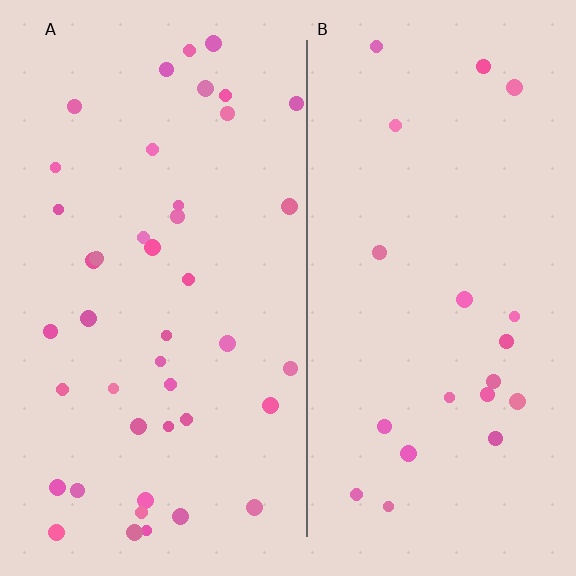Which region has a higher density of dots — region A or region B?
A (the left).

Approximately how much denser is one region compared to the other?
Approximately 2.1× — region A over region B.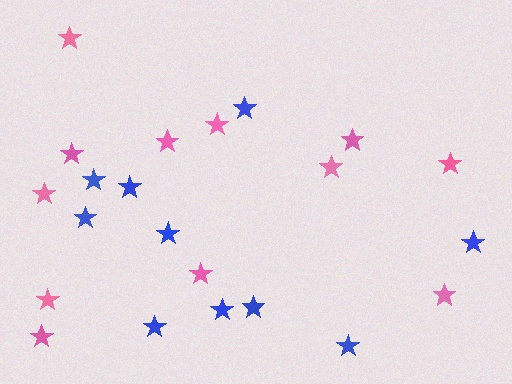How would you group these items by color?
There are 2 groups: one group of pink stars (12) and one group of blue stars (10).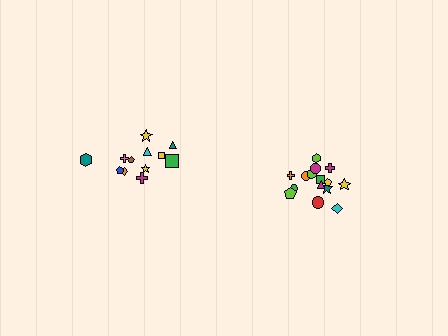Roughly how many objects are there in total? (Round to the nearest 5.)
Roughly 25 objects in total.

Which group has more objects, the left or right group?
The right group.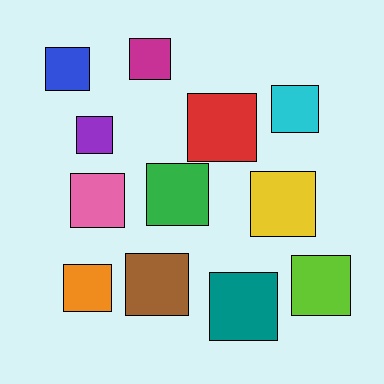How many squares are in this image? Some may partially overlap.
There are 12 squares.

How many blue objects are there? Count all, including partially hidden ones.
There is 1 blue object.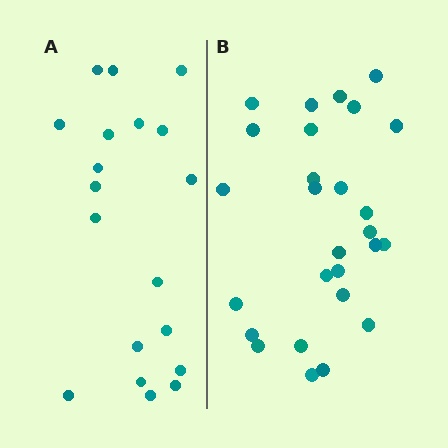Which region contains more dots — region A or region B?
Region B (the right region) has more dots.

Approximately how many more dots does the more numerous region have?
Region B has roughly 8 or so more dots than region A.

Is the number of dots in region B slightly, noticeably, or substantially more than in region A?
Region B has noticeably more, but not dramatically so. The ratio is roughly 1.4 to 1.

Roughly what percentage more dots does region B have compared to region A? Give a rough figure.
About 40% more.